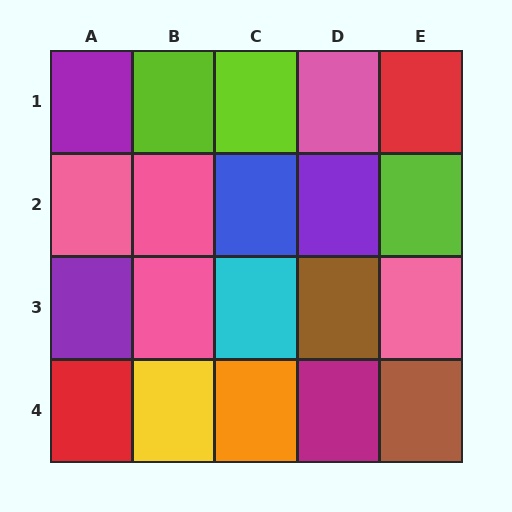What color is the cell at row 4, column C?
Orange.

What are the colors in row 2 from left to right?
Pink, pink, blue, purple, lime.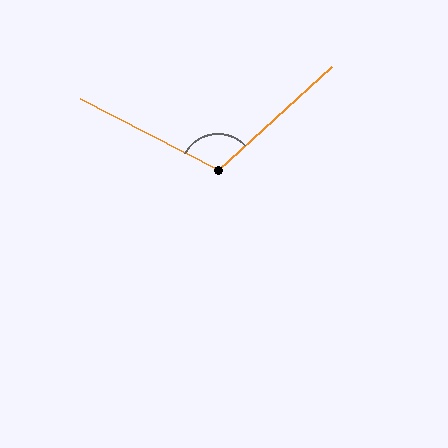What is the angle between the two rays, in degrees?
Approximately 110 degrees.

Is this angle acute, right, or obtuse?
It is obtuse.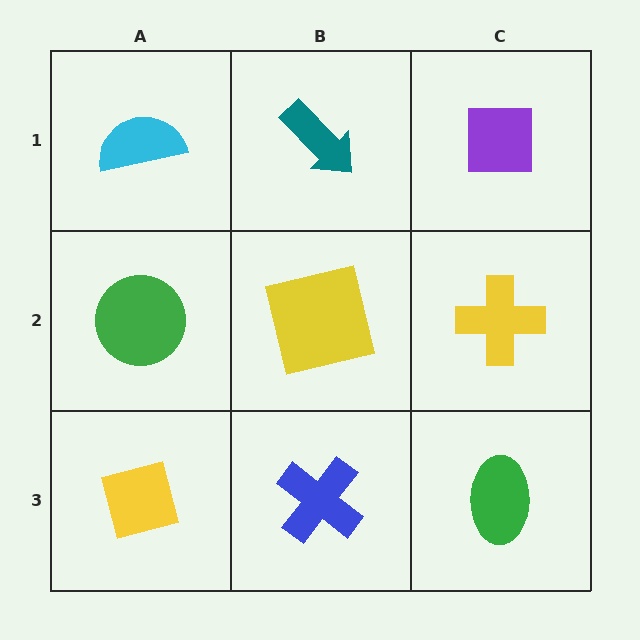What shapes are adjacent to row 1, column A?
A green circle (row 2, column A), a teal arrow (row 1, column B).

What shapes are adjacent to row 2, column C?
A purple square (row 1, column C), a green ellipse (row 3, column C), a yellow square (row 2, column B).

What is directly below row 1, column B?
A yellow square.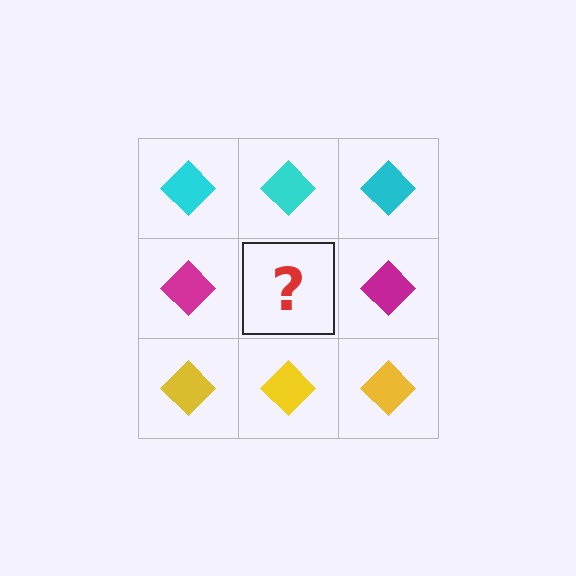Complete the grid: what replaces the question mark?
The question mark should be replaced with a magenta diamond.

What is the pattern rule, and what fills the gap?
The rule is that each row has a consistent color. The gap should be filled with a magenta diamond.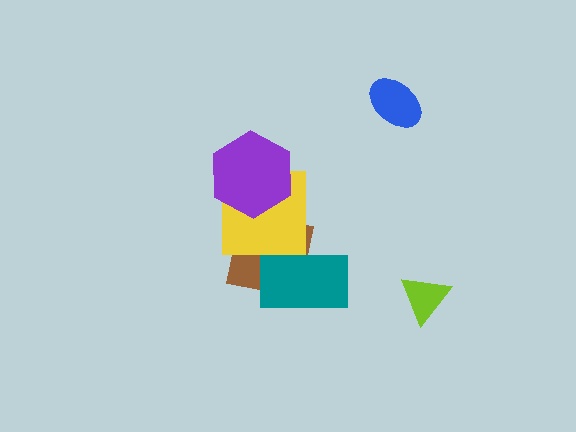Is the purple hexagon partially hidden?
No, no other shape covers it.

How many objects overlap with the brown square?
2 objects overlap with the brown square.